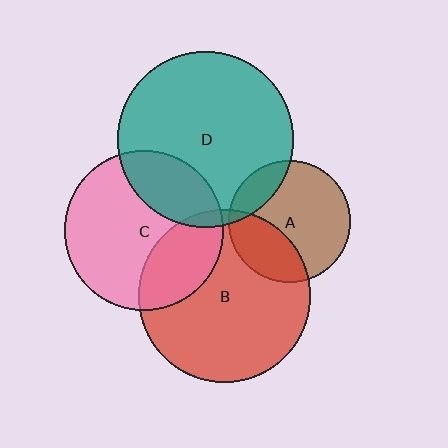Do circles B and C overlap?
Yes.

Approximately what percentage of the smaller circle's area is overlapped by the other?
Approximately 30%.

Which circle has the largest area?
Circle D (teal).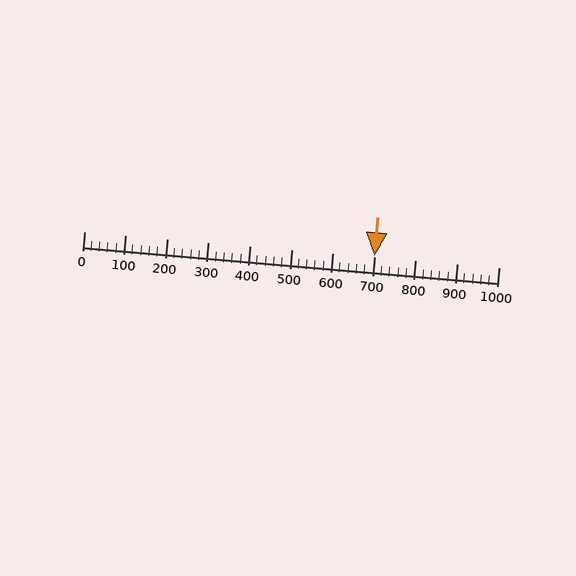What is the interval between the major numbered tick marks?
The major tick marks are spaced 100 units apart.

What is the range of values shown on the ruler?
The ruler shows values from 0 to 1000.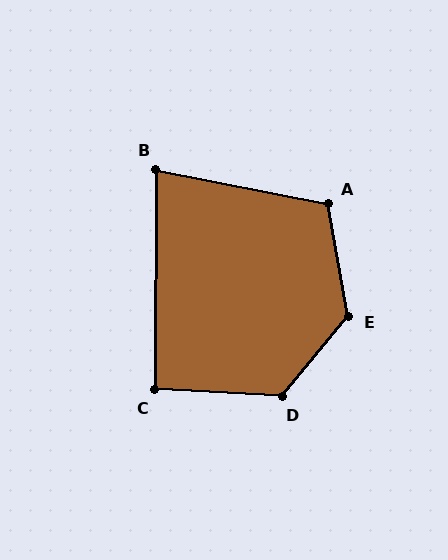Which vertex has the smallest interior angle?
B, at approximately 79 degrees.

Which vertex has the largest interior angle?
E, at approximately 130 degrees.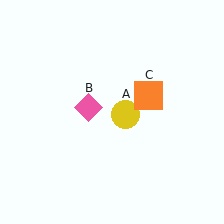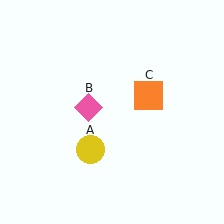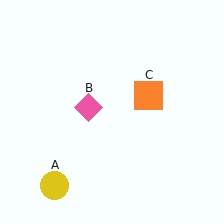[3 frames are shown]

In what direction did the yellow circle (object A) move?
The yellow circle (object A) moved down and to the left.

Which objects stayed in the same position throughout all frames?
Pink diamond (object B) and orange square (object C) remained stationary.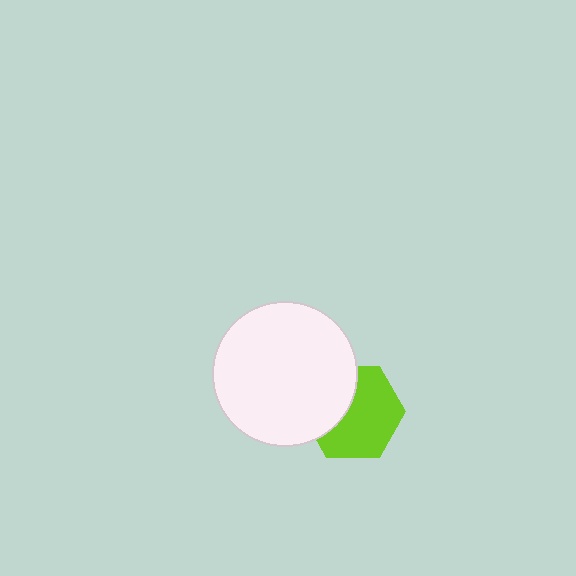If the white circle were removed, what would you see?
You would see the complete lime hexagon.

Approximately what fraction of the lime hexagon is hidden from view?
Roughly 37% of the lime hexagon is hidden behind the white circle.